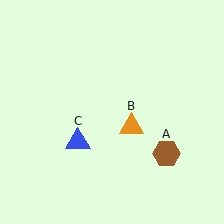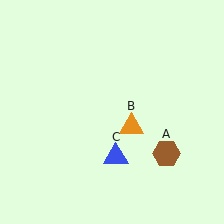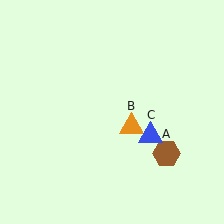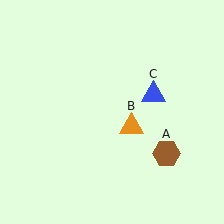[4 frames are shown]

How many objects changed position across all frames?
1 object changed position: blue triangle (object C).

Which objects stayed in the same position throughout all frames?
Brown hexagon (object A) and orange triangle (object B) remained stationary.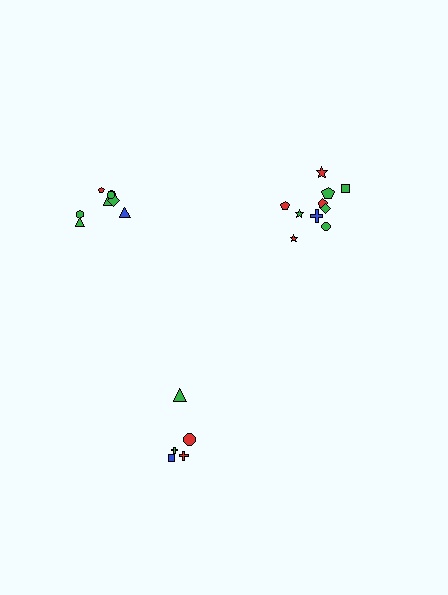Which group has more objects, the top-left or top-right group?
The top-right group.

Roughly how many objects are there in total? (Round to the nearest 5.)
Roughly 25 objects in total.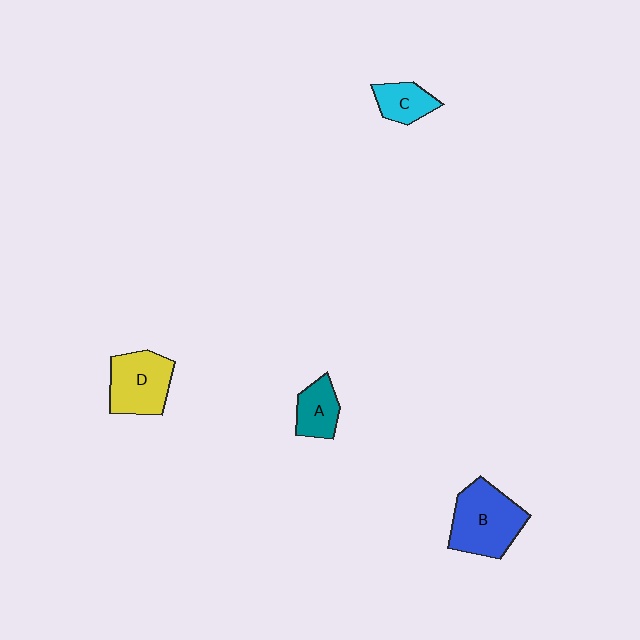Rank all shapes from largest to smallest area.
From largest to smallest: B (blue), D (yellow), A (teal), C (cyan).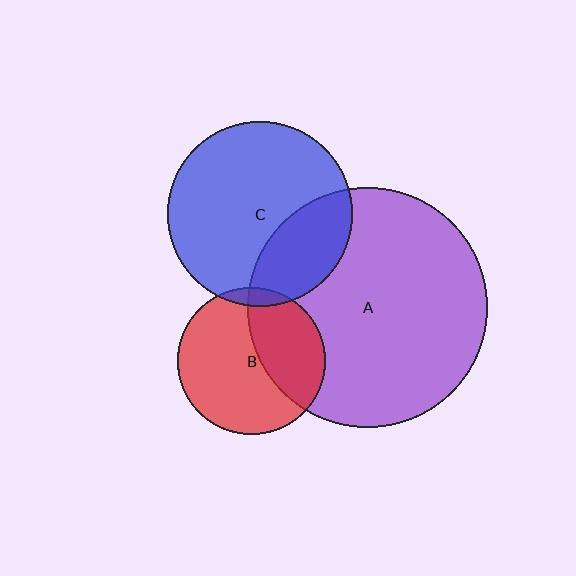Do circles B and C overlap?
Yes.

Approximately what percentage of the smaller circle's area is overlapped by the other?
Approximately 5%.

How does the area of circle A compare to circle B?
Approximately 2.6 times.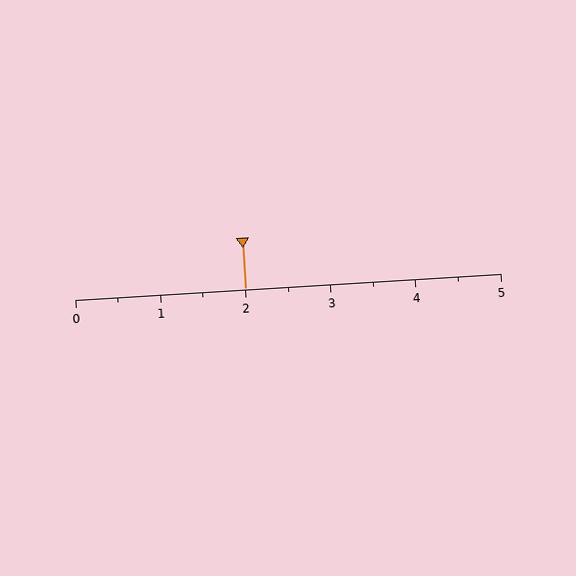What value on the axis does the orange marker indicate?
The marker indicates approximately 2.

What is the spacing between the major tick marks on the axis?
The major ticks are spaced 1 apart.